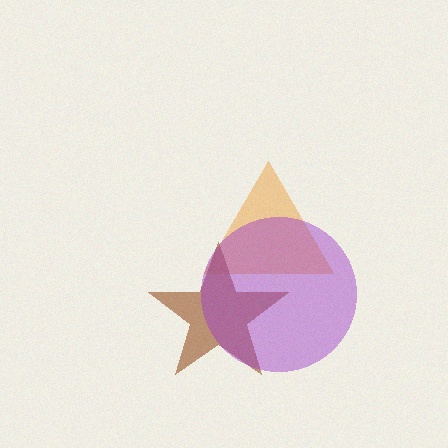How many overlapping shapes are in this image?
There are 3 overlapping shapes in the image.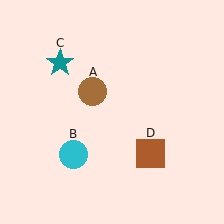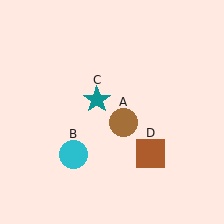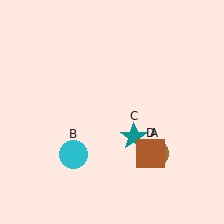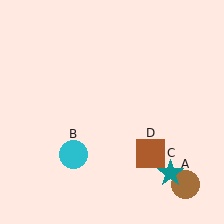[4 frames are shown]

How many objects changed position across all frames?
2 objects changed position: brown circle (object A), teal star (object C).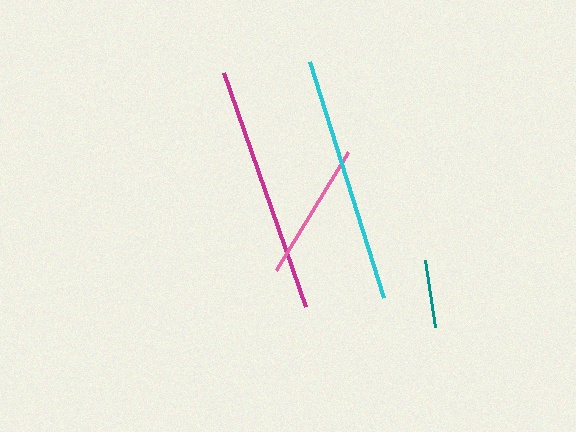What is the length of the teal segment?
The teal segment is approximately 68 pixels long.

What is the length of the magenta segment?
The magenta segment is approximately 248 pixels long.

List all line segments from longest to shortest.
From longest to shortest: cyan, magenta, pink, teal.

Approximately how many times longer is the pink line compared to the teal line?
The pink line is approximately 2.0 times the length of the teal line.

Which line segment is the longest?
The cyan line is the longest at approximately 248 pixels.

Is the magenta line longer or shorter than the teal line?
The magenta line is longer than the teal line.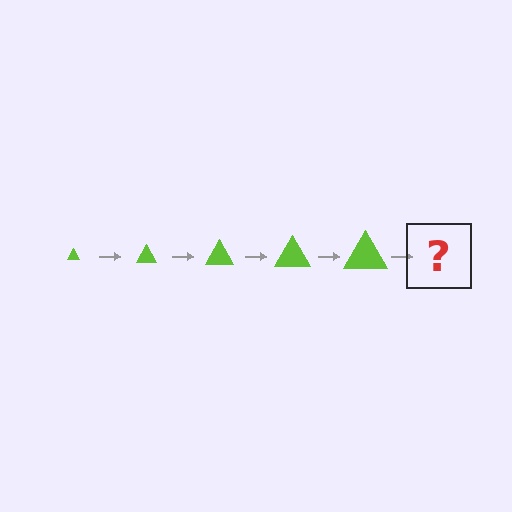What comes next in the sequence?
The next element should be a lime triangle, larger than the previous one.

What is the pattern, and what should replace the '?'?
The pattern is that the triangle gets progressively larger each step. The '?' should be a lime triangle, larger than the previous one.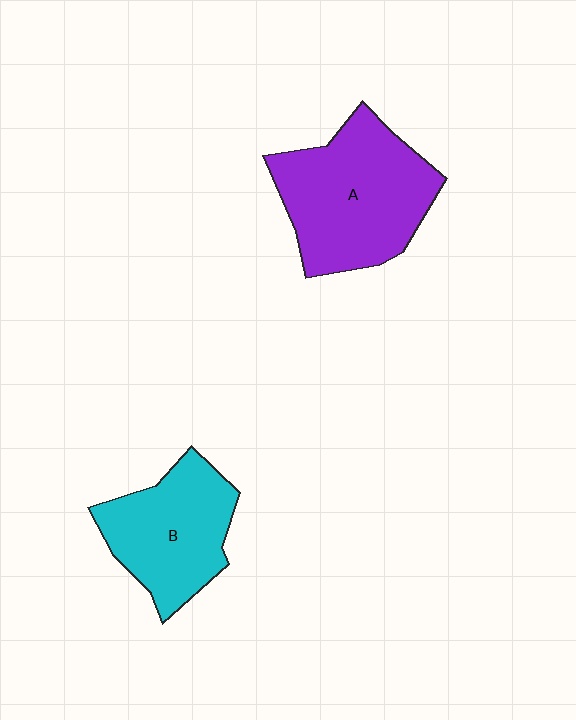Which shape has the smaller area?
Shape B (cyan).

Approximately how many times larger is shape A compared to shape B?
Approximately 1.3 times.